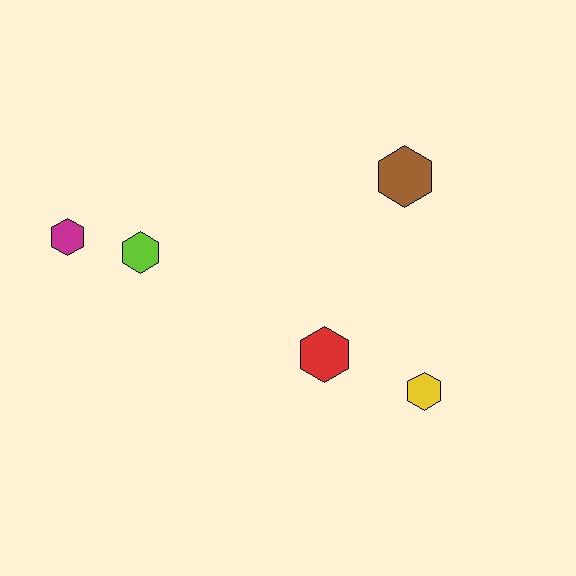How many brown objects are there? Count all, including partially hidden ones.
There is 1 brown object.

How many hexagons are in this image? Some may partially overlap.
There are 5 hexagons.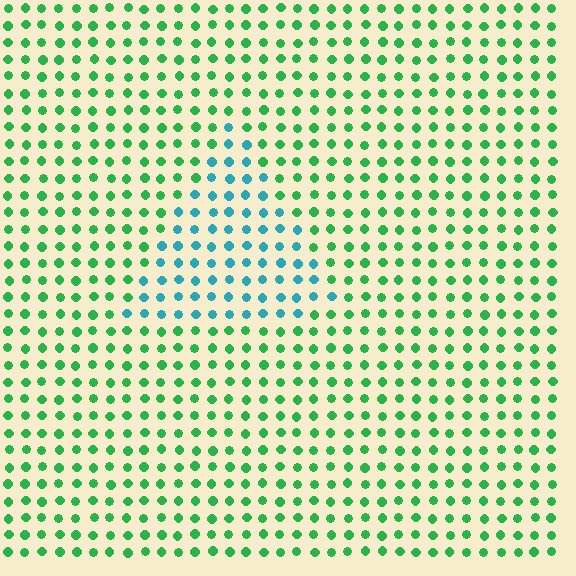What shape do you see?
I see a triangle.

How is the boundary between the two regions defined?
The boundary is defined purely by a slight shift in hue (about 51 degrees). Spacing, size, and orientation are identical on both sides.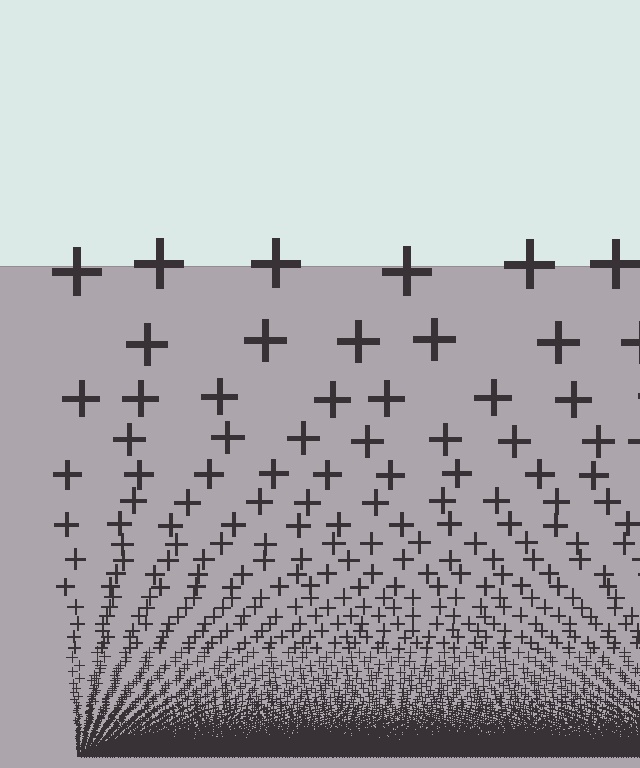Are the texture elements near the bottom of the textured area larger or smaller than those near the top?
Smaller. The gradient is inverted — elements near the bottom are smaller and denser.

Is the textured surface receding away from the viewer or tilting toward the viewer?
The surface appears to tilt toward the viewer. Texture elements get larger and sparser toward the top.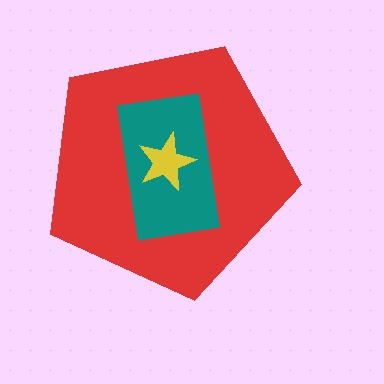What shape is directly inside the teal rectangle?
The yellow star.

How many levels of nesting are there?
3.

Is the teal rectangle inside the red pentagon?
Yes.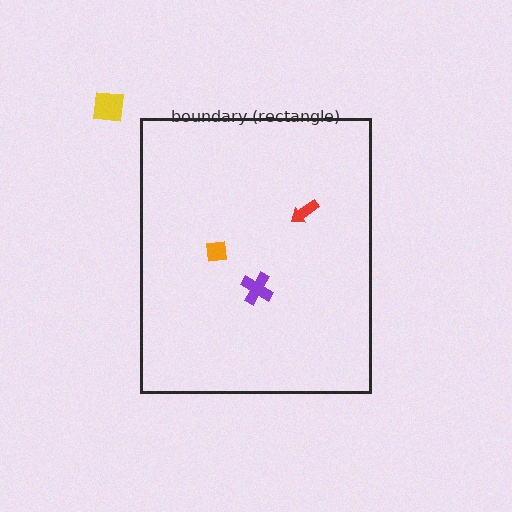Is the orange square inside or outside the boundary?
Inside.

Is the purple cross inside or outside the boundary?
Inside.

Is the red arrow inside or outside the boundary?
Inside.